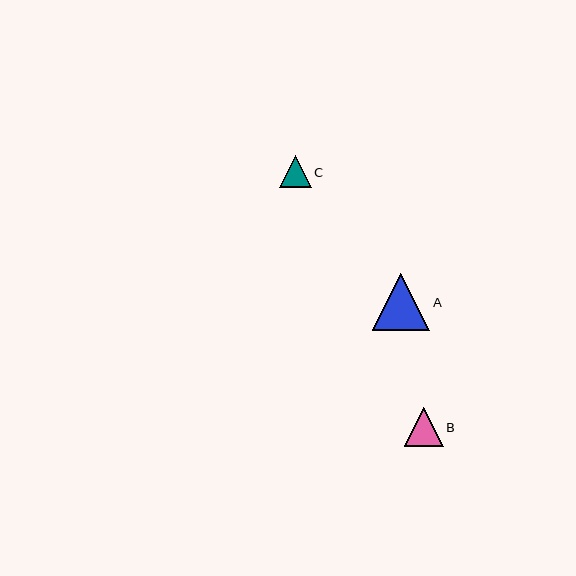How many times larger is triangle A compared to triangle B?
Triangle A is approximately 1.5 times the size of triangle B.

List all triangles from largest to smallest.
From largest to smallest: A, B, C.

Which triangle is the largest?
Triangle A is the largest with a size of approximately 57 pixels.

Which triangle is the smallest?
Triangle C is the smallest with a size of approximately 31 pixels.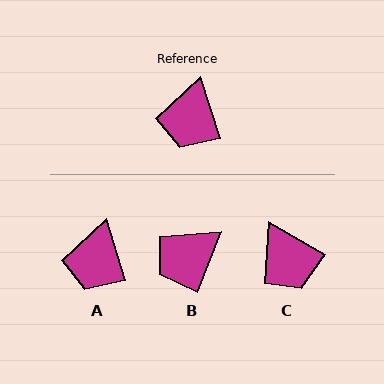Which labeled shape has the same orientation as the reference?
A.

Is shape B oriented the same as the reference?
No, it is off by about 39 degrees.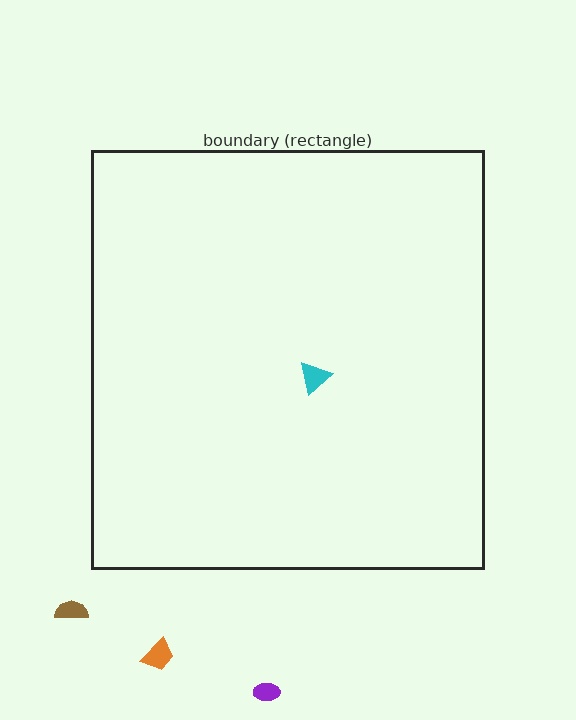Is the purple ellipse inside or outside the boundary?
Outside.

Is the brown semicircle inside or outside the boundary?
Outside.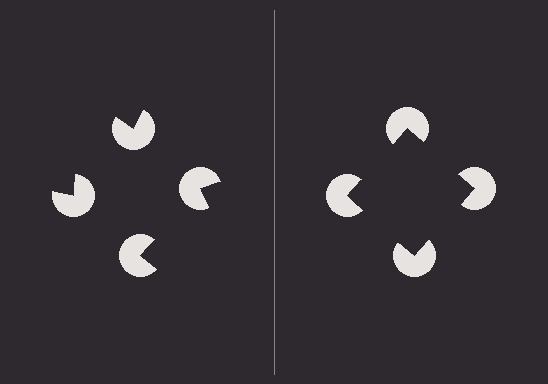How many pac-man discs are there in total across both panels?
8 — 4 on each side.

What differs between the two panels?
The pac-man discs are positioned identically on both sides; only the wedge orientations differ. On the right they align to a square; on the left they are misaligned.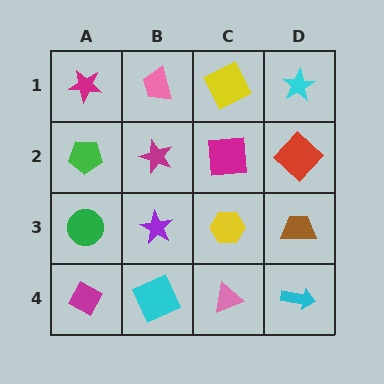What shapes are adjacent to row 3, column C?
A magenta square (row 2, column C), a pink triangle (row 4, column C), a purple star (row 3, column B), a brown trapezoid (row 3, column D).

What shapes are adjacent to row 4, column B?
A purple star (row 3, column B), a magenta diamond (row 4, column A), a pink triangle (row 4, column C).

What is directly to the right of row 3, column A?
A purple star.